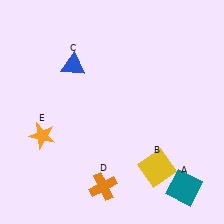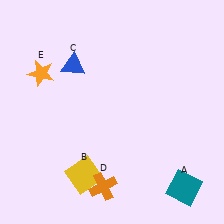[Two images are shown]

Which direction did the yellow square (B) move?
The yellow square (B) moved left.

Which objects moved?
The objects that moved are: the yellow square (B), the orange star (E).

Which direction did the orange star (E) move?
The orange star (E) moved up.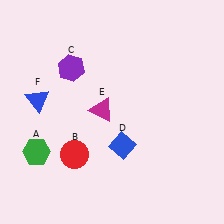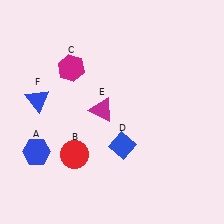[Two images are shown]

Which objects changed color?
A changed from green to blue. C changed from purple to magenta.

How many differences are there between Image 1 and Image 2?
There are 2 differences between the two images.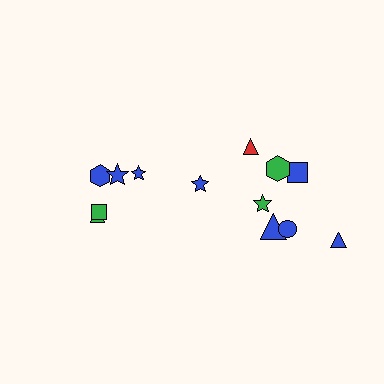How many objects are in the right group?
There are 8 objects.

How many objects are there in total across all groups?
There are 13 objects.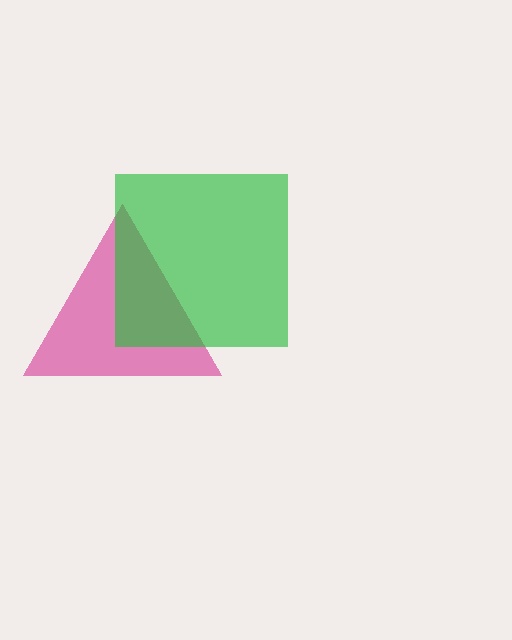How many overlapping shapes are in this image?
There are 2 overlapping shapes in the image.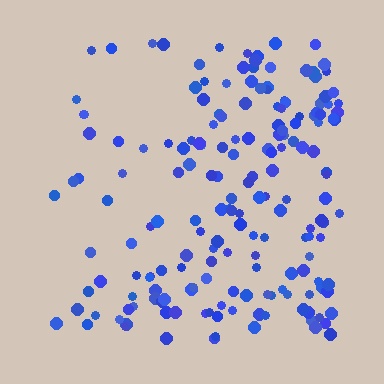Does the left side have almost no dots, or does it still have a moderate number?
Still a moderate number, just noticeably fewer than the right.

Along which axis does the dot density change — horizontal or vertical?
Horizontal.